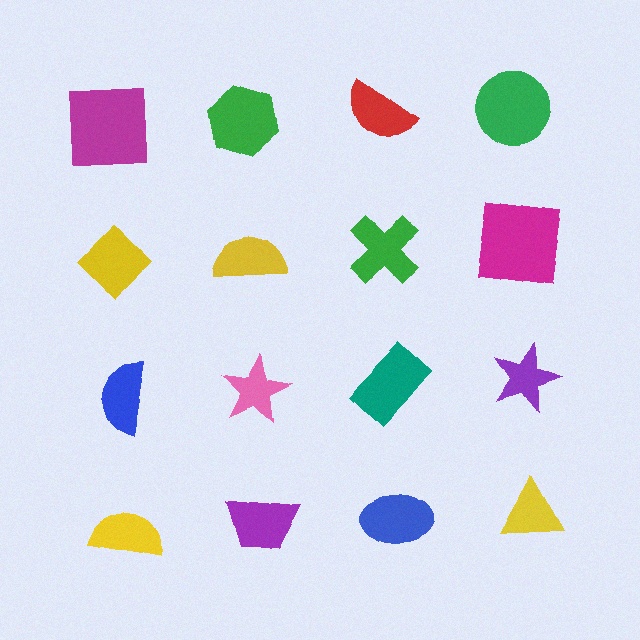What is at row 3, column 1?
A blue semicircle.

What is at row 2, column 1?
A yellow diamond.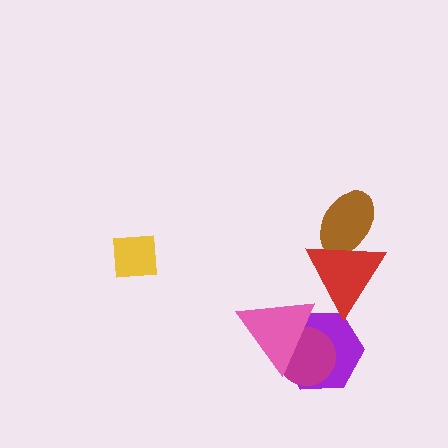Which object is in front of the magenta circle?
The pink triangle is in front of the magenta circle.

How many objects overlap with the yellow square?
0 objects overlap with the yellow square.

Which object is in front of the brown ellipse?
The red triangle is in front of the brown ellipse.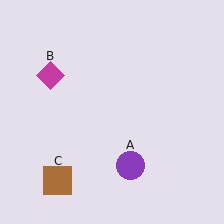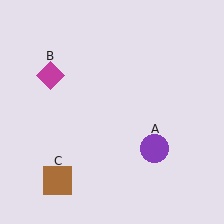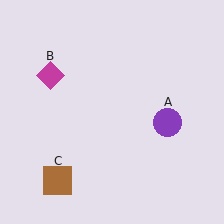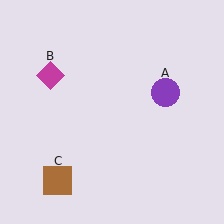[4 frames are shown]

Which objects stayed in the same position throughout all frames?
Magenta diamond (object B) and brown square (object C) remained stationary.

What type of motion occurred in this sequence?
The purple circle (object A) rotated counterclockwise around the center of the scene.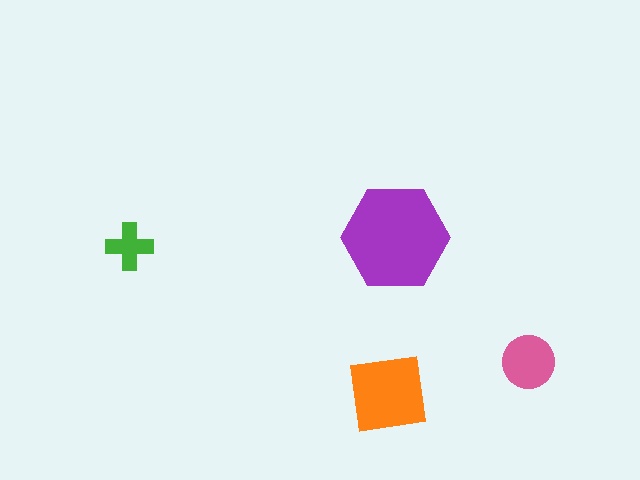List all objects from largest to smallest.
The purple hexagon, the orange square, the pink circle, the green cross.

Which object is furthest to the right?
The pink circle is rightmost.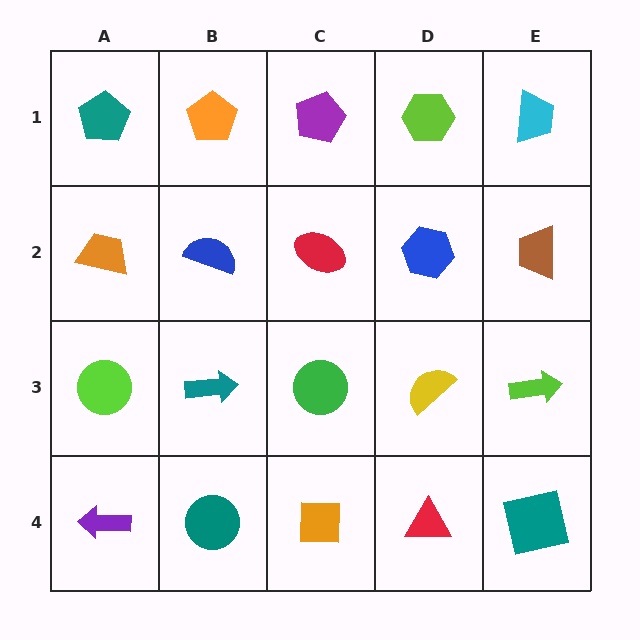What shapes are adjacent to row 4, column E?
A lime arrow (row 3, column E), a red triangle (row 4, column D).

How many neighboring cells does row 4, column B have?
3.